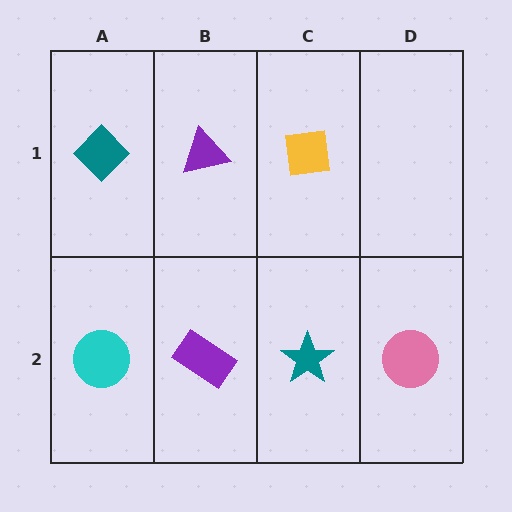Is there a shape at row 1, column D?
No, that cell is empty.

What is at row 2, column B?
A purple rectangle.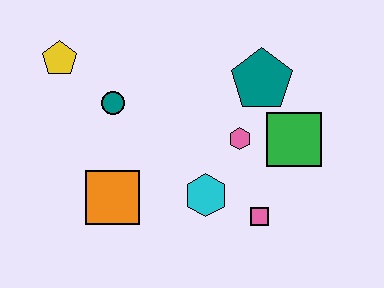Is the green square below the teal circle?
Yes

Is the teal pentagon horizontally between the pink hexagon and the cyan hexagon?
No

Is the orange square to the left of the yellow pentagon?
No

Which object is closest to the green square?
The pink hexagon is closest to the green square.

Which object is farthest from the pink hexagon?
The yellow pentagon is farthest from the pink hexagon.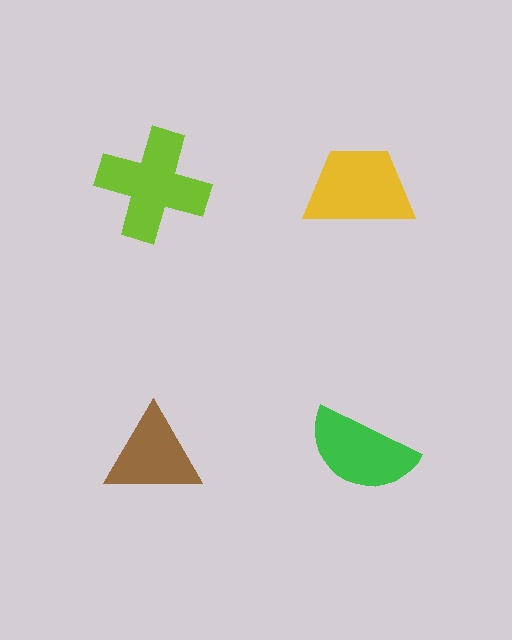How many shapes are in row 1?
2 shapes.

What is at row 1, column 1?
A lime cross.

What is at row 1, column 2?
A yellow trapezoid.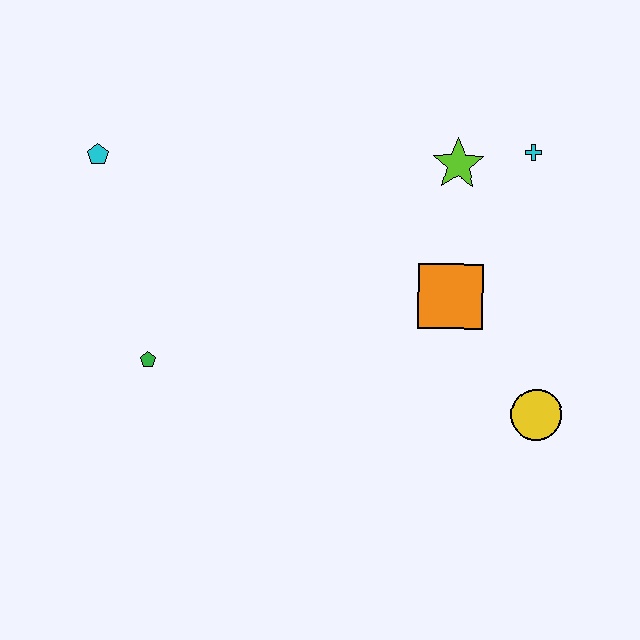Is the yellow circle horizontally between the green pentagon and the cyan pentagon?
No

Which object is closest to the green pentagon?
The cyan pentagon is closest to the green pentagon.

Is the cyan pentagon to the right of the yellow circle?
No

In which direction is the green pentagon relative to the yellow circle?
The green pentagon is to the left of the yellow circle.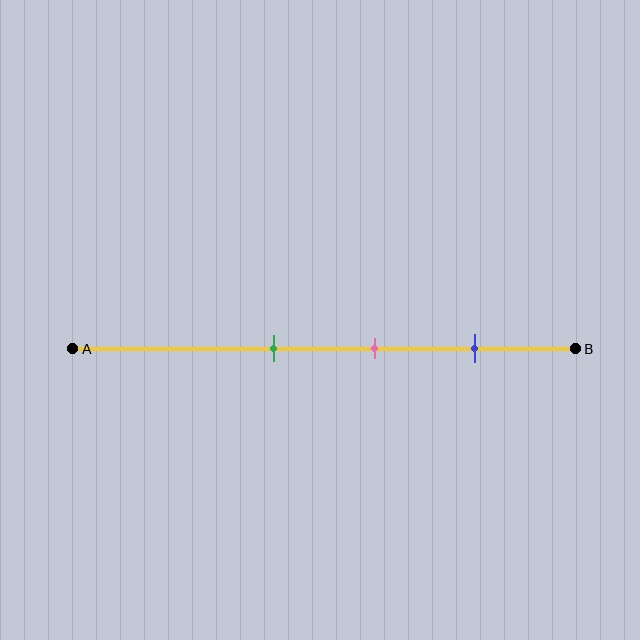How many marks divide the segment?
There are 3 marks dividing the segment.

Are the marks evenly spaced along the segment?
Yes, the marks are approximately evenly spaced.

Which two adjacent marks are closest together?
The green and pink marks are the closest adjacent pair.